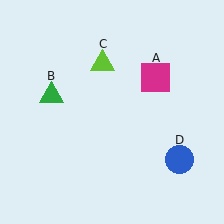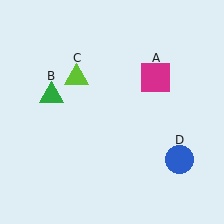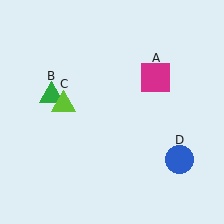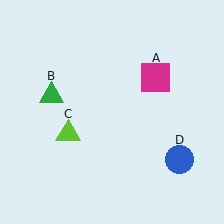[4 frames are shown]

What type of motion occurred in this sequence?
The lime triangle (object C) rotated counterclockwise around the center of the scene.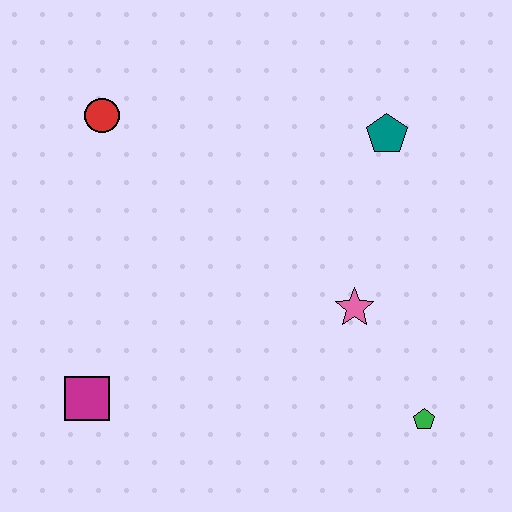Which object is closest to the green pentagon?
The pink star is closest to the green pentagon.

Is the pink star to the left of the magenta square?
No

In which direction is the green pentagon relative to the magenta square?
The green pentagon is to the right of the magenta square.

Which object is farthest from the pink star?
The red circle is farthest from the pink star.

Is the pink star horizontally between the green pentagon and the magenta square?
Yes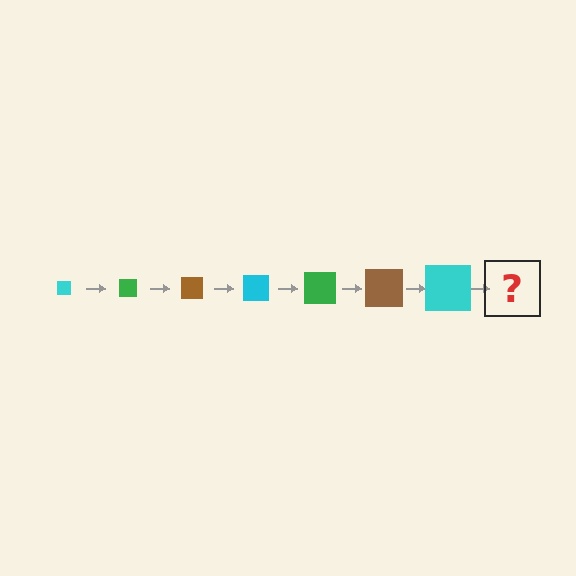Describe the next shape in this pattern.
It should be a green square, larger than the previous one.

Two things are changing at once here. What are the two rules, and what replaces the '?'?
The two rules are that the square grows larger each step and the color cycles through cyan, green, and brown. The '?' should be a green square, larger than the previous one.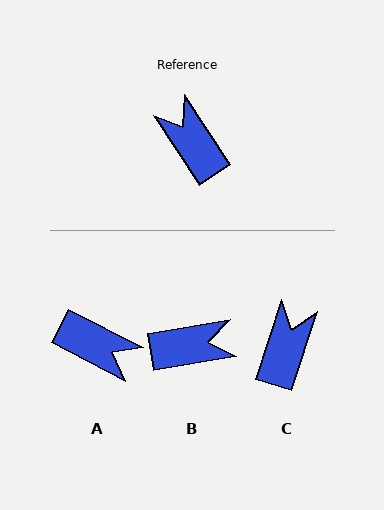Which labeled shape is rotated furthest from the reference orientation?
A, about 150 degrees away.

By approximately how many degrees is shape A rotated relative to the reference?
Approximately 150 degrees clockwise.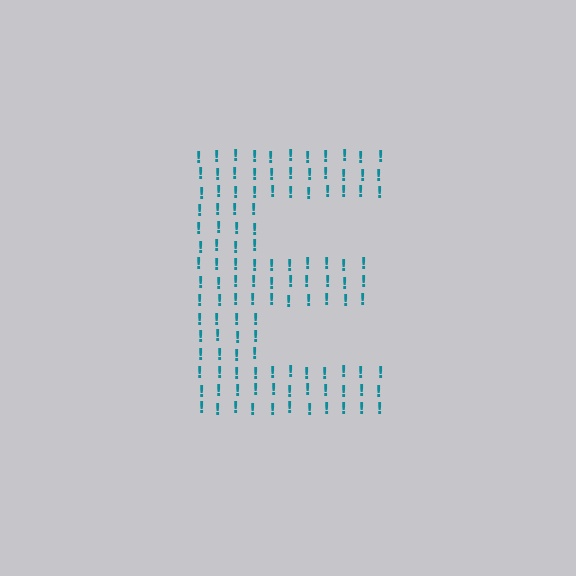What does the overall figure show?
The overall figure shows the letter E.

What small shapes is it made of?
It is made of small exclamation marks.